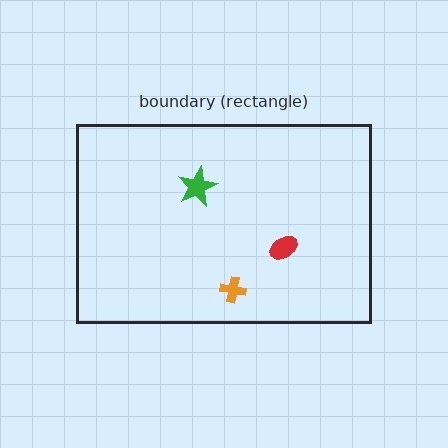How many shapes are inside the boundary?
3 inside, 0 outside.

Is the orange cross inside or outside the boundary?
Inside.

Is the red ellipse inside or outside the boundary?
Inside.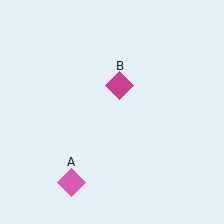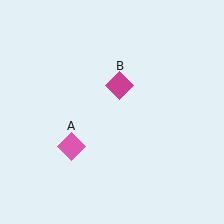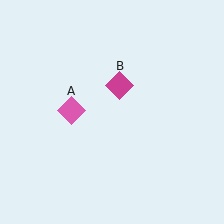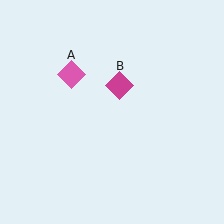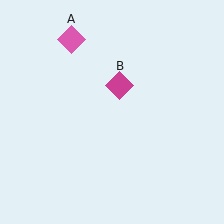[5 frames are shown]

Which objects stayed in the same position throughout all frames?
Magenta diamond (object B) remained stationary.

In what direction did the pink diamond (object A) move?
The pink diamond (object A) moved up.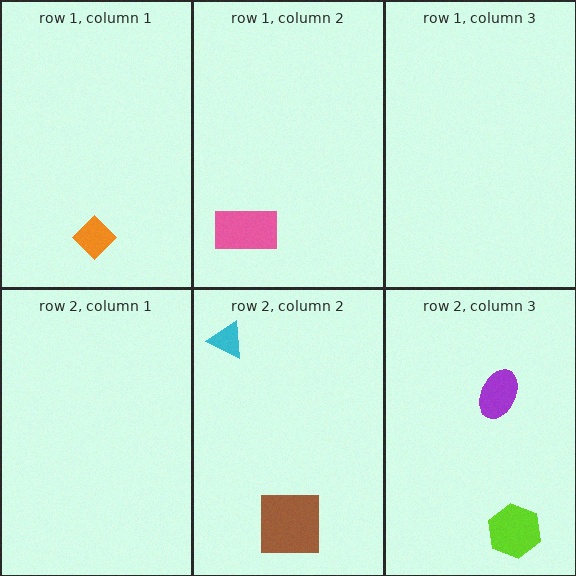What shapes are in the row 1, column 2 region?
The pink rectangle.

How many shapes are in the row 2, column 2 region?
2.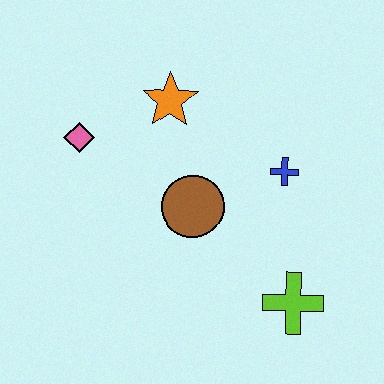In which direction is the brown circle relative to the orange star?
The brown circle is below the orange star.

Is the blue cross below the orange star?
Yes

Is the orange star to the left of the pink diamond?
No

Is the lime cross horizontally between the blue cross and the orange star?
No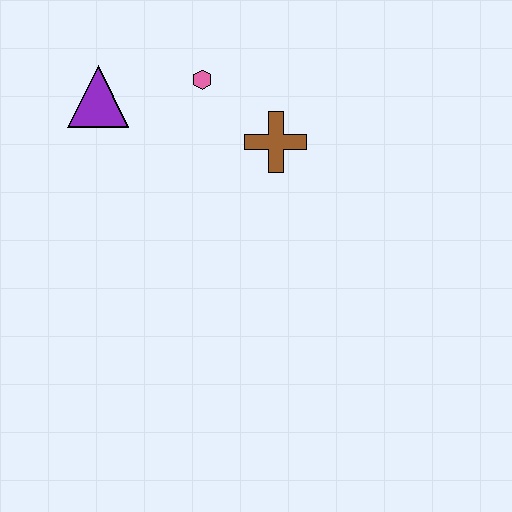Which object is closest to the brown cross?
The pink hexagon is closest to the brown cross.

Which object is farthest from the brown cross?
The purple triangle is farthest from the brown cross.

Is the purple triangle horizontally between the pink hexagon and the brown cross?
No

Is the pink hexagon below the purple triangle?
No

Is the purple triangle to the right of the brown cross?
No